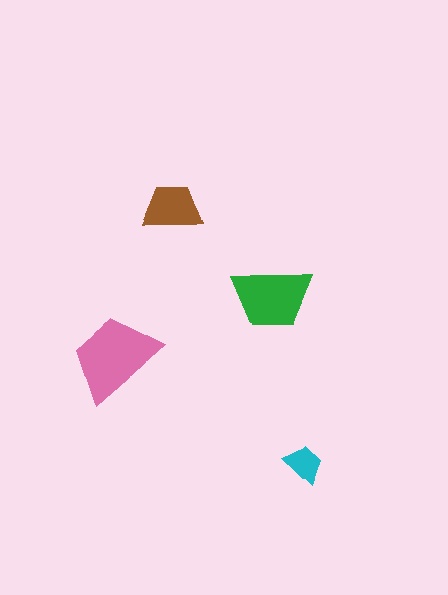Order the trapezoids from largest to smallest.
the pink one, the green one, the brown one, the cyan one.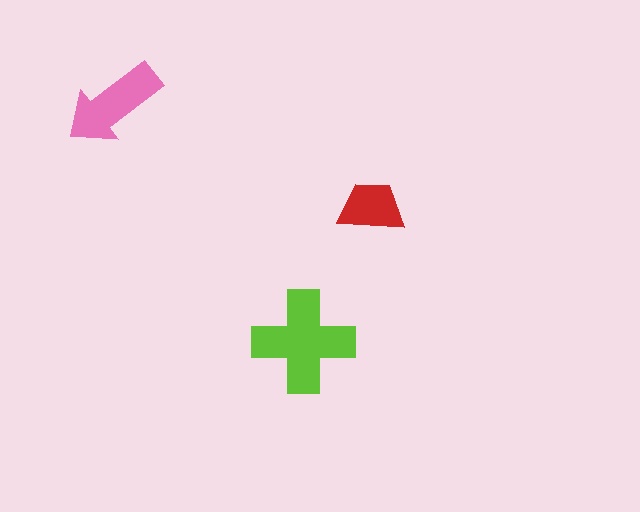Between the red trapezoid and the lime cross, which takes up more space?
The lime cross.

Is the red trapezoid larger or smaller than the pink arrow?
Smaller.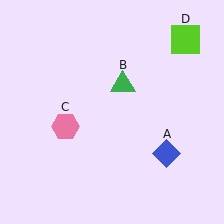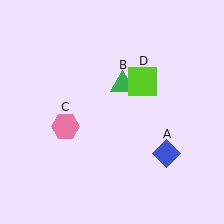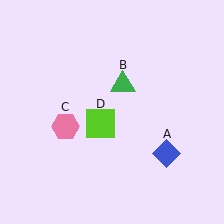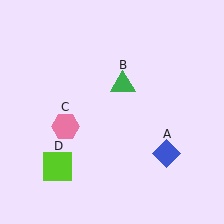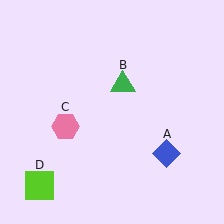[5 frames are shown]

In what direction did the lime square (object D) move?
The lime square (object D) moved down and to the left.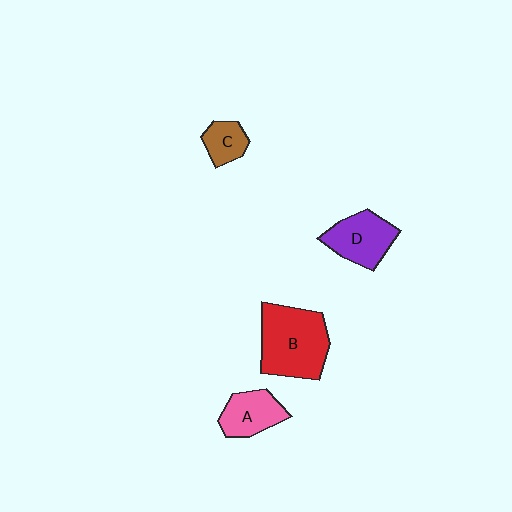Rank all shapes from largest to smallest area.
From largest to smallest: B (red), D (purple), A (pink), C (brown).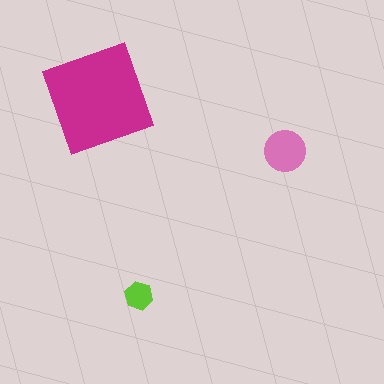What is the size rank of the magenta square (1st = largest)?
1st.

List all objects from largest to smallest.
The magenta square, the pink circle, the lime hexagon.